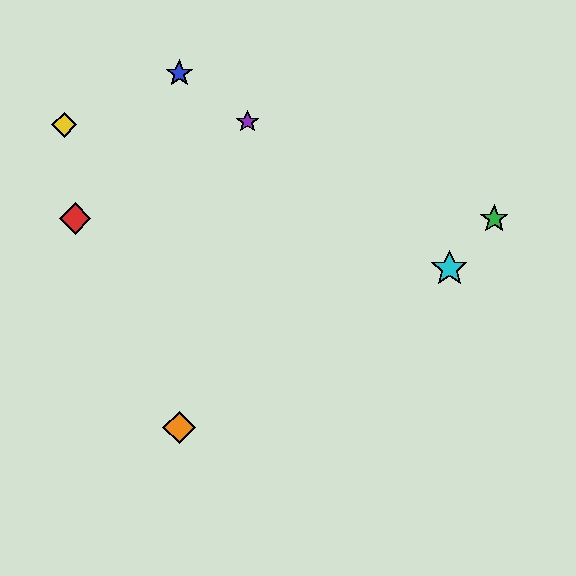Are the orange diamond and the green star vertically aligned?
No, the orange diamond is at x≈179 and the green star is at x≈494.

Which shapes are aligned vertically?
The blue star, the orange diamond are aligned vertically.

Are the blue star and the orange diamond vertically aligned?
Yes, both are at x≈179.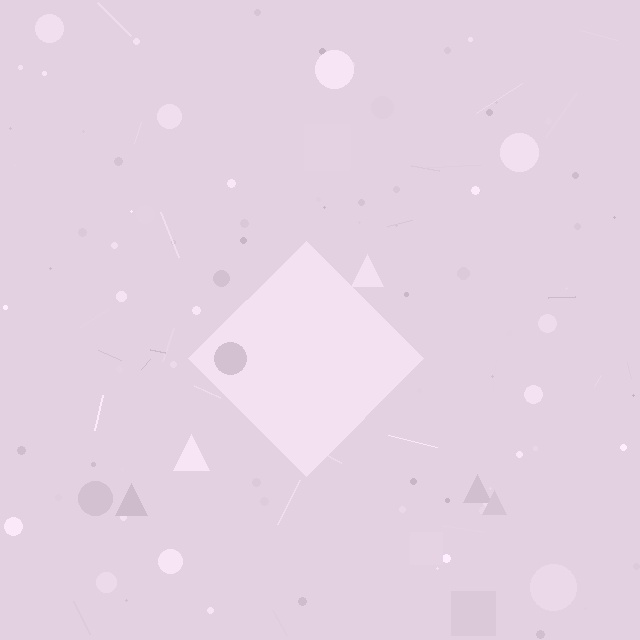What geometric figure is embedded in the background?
A diamond is embedded in the background.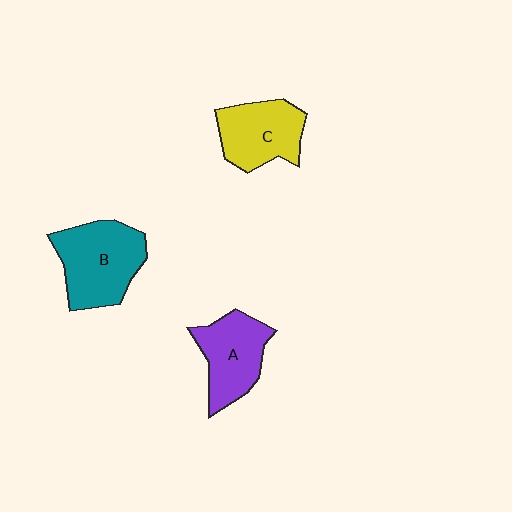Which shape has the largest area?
Shape B (teal).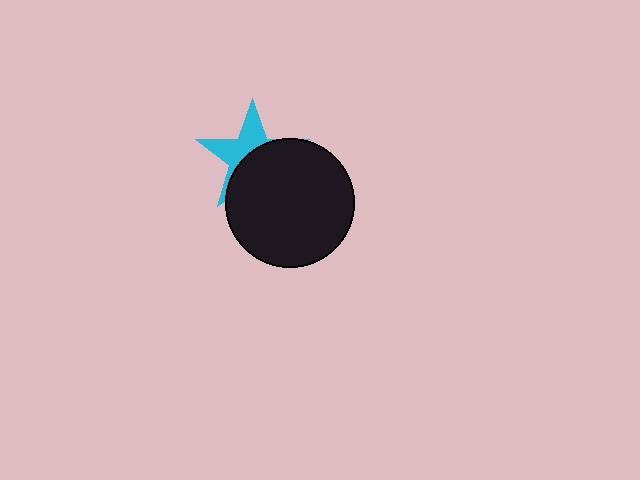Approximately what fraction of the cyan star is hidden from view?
Roughly 57% of the cyan star is hidden behind the black circle.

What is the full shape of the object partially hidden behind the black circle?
The partially hidden object is a cyan star.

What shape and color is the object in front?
The object in front is a black circle.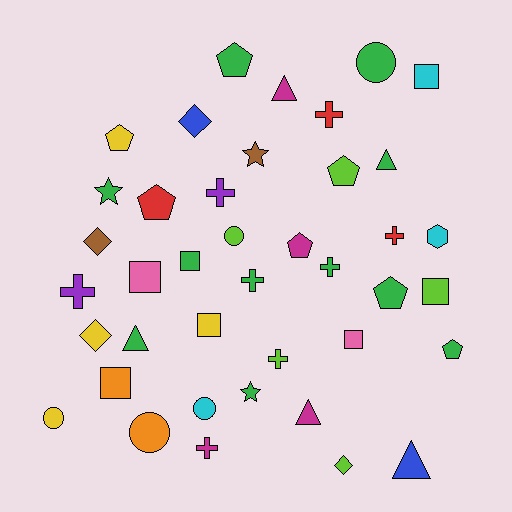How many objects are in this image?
There are 40 objects.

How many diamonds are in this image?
There are 4 diamonds.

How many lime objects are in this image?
There are 5 lime objects.